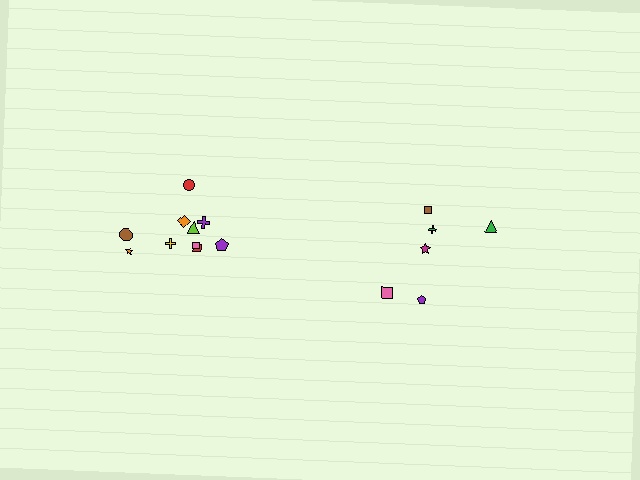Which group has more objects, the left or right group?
The left group.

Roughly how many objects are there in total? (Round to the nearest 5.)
Roughly 15 objects in total.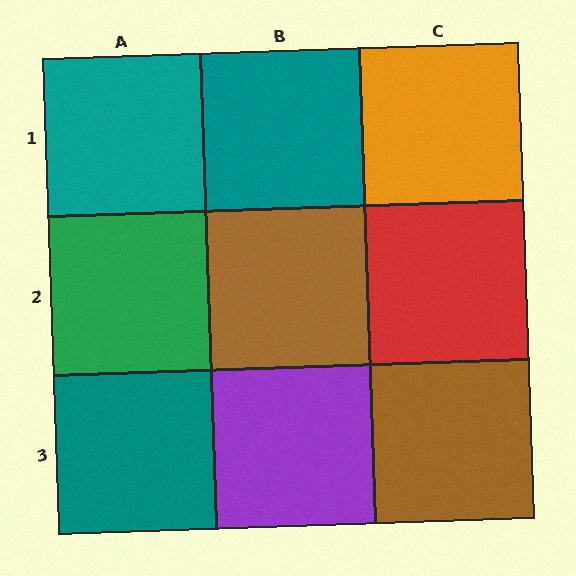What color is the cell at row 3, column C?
Brown.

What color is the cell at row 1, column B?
Teal.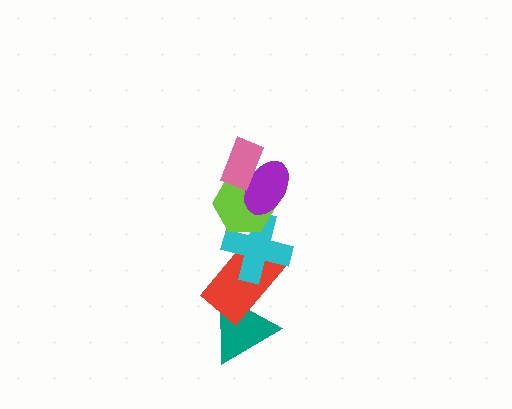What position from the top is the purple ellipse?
The purple ellipse is 2nd from the top.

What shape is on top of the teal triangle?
The red rectangle is on top of the teal triangle.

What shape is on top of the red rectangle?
The cyan cross is on top of the red rectangle.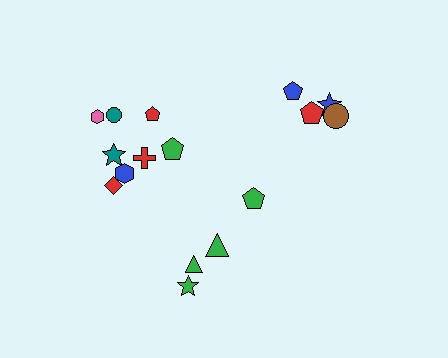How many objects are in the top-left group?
There are 8 objects.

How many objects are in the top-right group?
There are 4 objects.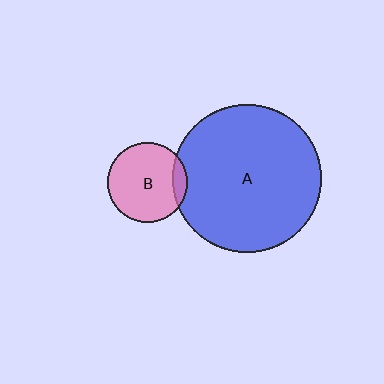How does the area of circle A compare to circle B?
Approximately 3.4 times.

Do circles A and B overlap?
Yes.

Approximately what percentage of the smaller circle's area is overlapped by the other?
Approximately 10%.